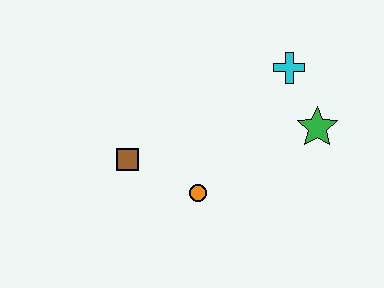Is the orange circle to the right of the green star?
No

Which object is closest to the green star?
The cyan cross is closest to the green star.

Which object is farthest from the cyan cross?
The brown square is farthest from the cyan cross.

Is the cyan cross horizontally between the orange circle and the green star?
Yes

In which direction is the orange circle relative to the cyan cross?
The orange circle is below the cyan cross.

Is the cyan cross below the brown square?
No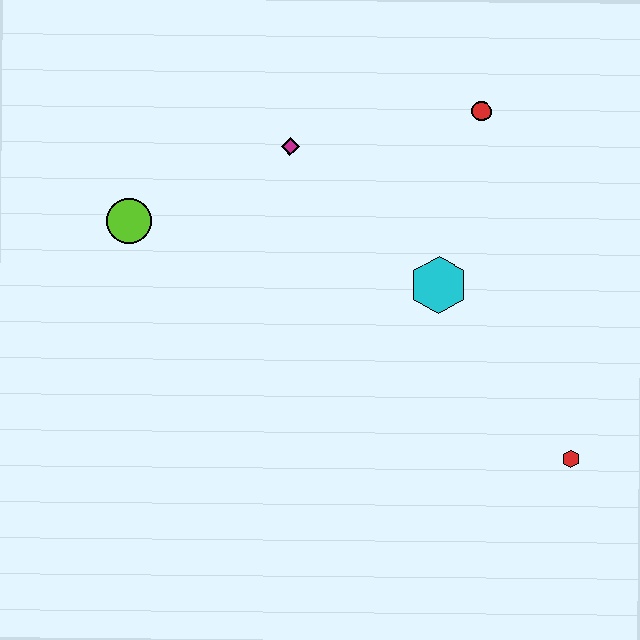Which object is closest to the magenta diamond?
The lime circle is closest to the magenta diamond.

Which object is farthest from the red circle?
The lime circle is farthest from the red circle.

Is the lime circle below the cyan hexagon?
No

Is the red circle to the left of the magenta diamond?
No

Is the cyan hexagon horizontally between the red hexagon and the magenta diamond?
Yes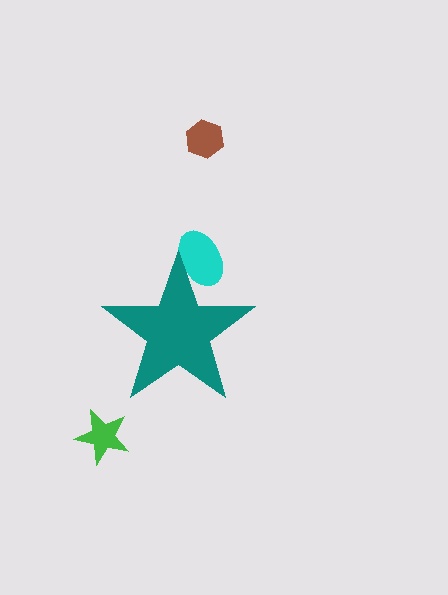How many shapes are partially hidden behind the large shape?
1 shape is partially hidden.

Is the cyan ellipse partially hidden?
Yes, the cyan ellipse is partially hidden behind the teal star.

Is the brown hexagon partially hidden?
No, the brown hexagon is fully visible.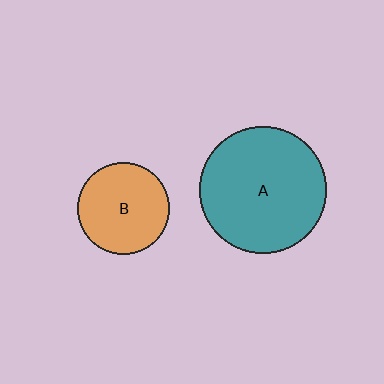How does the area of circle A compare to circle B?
Approximately 1.9 times.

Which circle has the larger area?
Circle A (teal).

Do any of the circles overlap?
No, none of the circles overlap.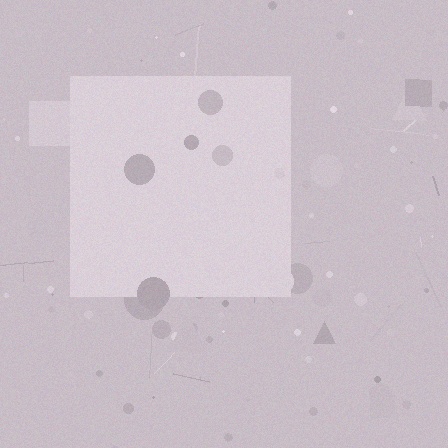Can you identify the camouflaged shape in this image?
The camouflaged shape is a square.